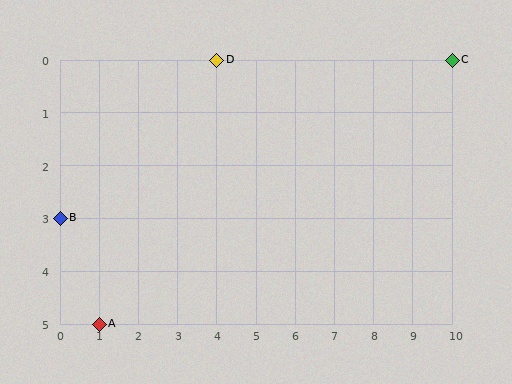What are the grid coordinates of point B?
Point B is at grid coordinates (0, 3).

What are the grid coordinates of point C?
Point C is at grid coordinates (10, 0).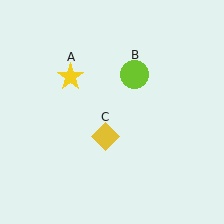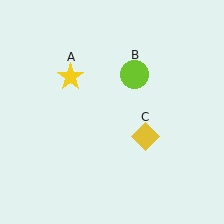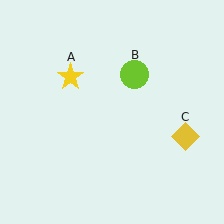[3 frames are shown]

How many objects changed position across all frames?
1 object changed position: yellow diamond (object C).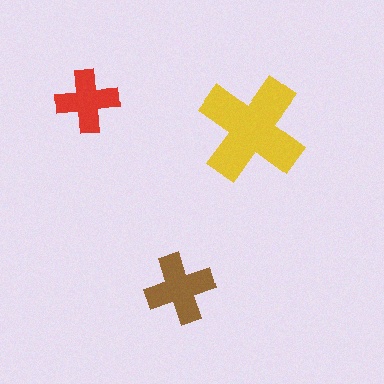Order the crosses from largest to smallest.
the yellow one, the brown one, the red one.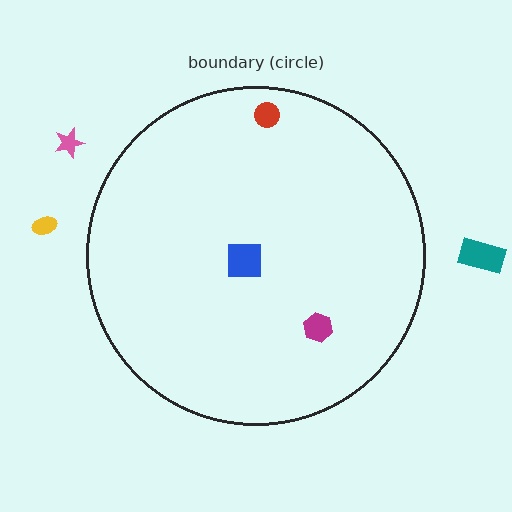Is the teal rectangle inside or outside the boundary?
Outside.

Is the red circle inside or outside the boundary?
Inside.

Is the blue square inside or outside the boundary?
Inside.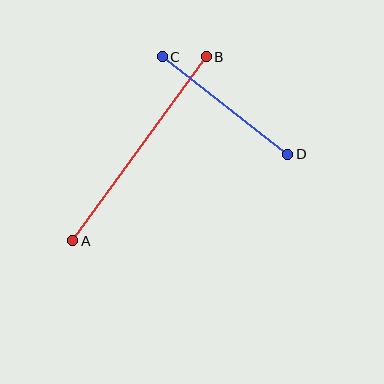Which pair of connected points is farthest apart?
Points A and B are farthest apart.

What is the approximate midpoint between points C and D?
The midpoint is at approximately (225, 105) pixels.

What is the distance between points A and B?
The distance is approximately 227 pixels.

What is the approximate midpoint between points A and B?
The midpoint is at approximately (139, 149) pixels.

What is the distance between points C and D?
The distance is approximately 159 pixels.